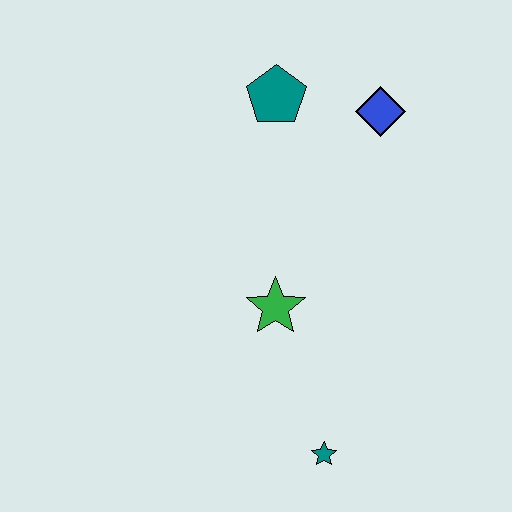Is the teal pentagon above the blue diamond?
Yes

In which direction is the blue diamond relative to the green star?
The blue diamond is above the green star.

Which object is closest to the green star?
The teal star is closest to the green star.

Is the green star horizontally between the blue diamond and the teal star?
No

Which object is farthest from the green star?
The blue diamond is farthest from the green star.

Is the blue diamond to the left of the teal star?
No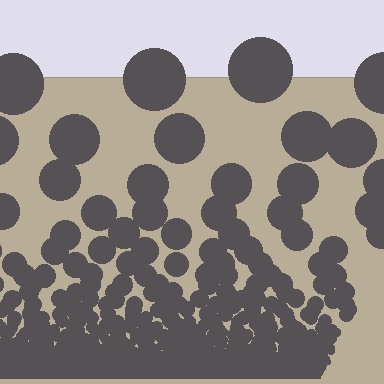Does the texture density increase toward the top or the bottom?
Density increases toward the bottom.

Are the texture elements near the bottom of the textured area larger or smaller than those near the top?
Smaller. The gradient is inverted — elements near the bottom are smaller and denser.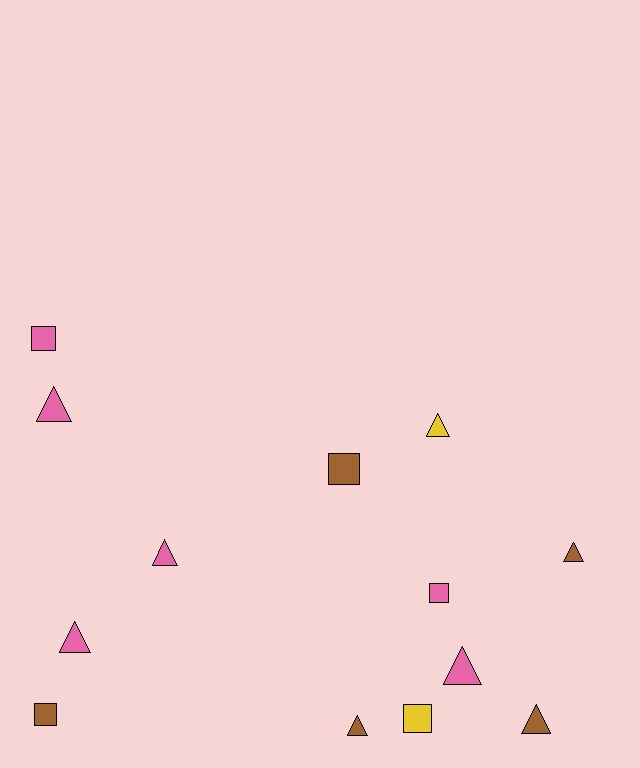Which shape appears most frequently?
Triangle, with 8 objects.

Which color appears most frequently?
Pink, with 6 objects.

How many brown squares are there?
There are 2 brown squares.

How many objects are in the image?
There are 13 objects.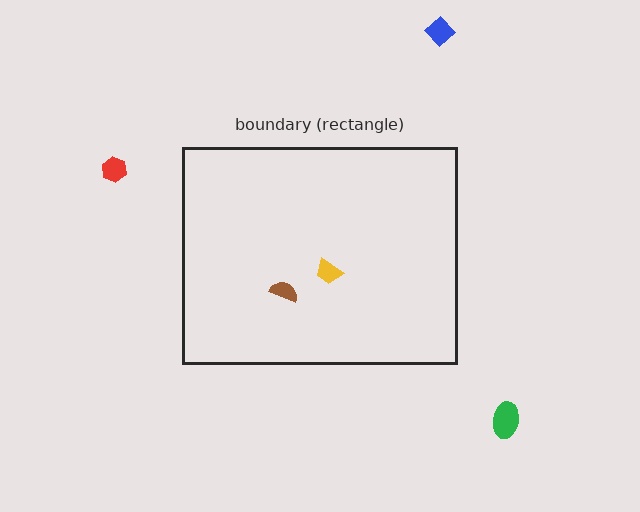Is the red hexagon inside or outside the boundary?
Outside.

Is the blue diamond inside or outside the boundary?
Outside.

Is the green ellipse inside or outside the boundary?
Outside.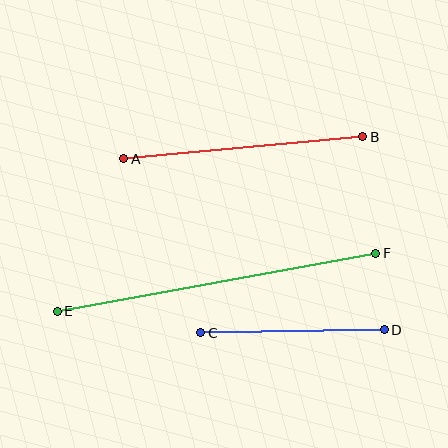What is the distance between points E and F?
The distance is approximately 324 pixels.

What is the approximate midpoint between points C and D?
The midpoint is at approximately (292, 331) pixels.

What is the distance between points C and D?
The distance is approximately 184 pixels.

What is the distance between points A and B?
The distance is approximately 240 pixels.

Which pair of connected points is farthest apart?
Points E and F are farthest apart.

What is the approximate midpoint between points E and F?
The midpoint is at approximately (217, 282) pixels.